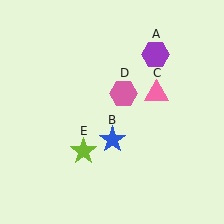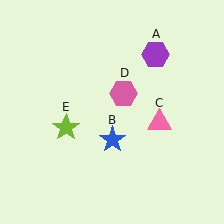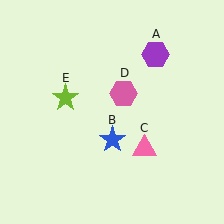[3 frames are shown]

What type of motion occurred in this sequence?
The pink triangle (object C), lime star (object E) rotated clockwise around the center of the scene.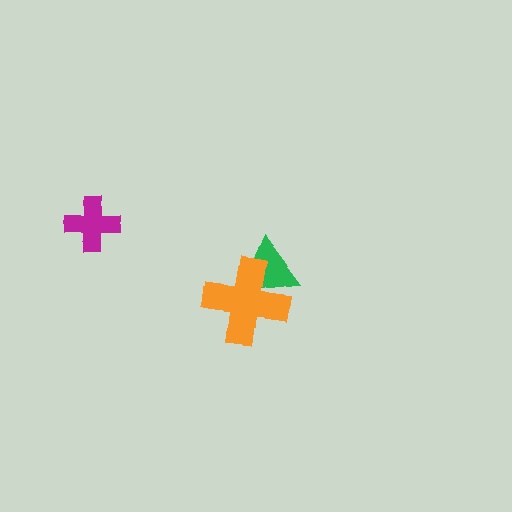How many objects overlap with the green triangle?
1 object overlaps with the green triangle.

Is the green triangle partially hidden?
Yes, it is partially covered by another shape.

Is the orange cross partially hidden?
No, no other shape covers it.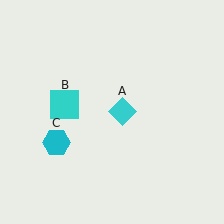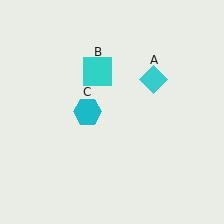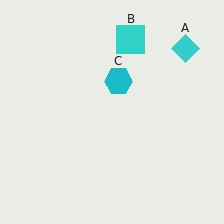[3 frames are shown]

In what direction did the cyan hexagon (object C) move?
The cyan hexagon (object C) moved up and to the right.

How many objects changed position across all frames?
3 objects changed position: cyan diamond (object A), cyan square (object B), cyan hexagon (object C).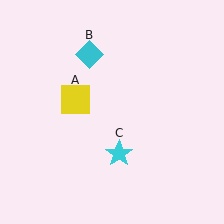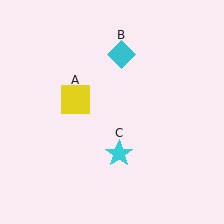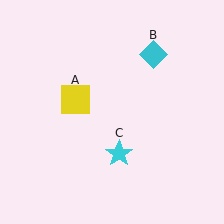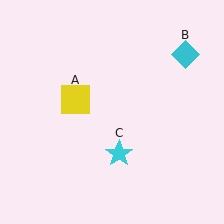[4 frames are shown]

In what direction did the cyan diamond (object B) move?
The cyan diamond (object B) moved right.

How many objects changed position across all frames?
1 object changed position: cyan diamond (object B).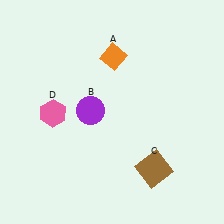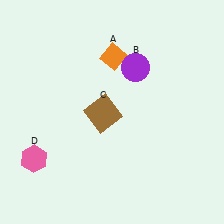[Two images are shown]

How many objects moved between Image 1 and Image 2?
3 objects moved between the two images.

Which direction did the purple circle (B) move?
The purple circle (B) moved right.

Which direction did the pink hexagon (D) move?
The pink hexagon (D) moved down.